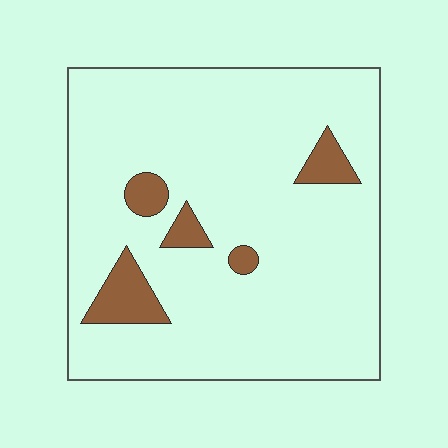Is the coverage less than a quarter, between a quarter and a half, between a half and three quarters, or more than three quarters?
Less than a quarter.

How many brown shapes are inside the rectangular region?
5.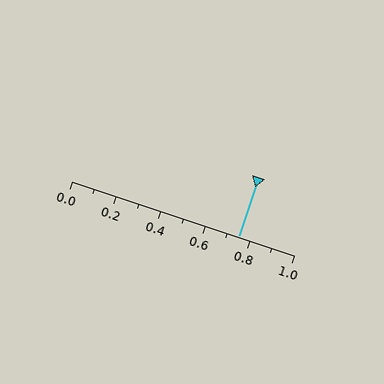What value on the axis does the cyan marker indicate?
The marker indicates approximately 0.75.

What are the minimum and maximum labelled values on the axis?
The axis runs from 0.0 to 1.0.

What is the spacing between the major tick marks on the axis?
The major ticks are spaced 0.2 apart.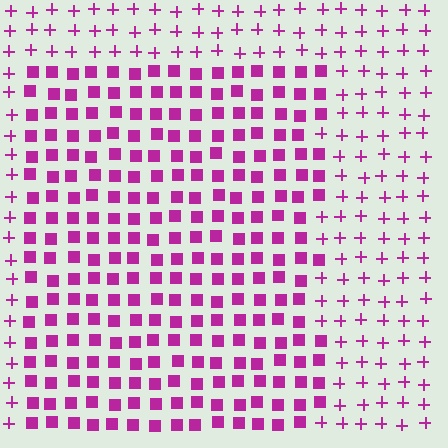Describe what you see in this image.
The image is filled with small magenta elements arranged in a uniform grid. A rectangle-shaped region contains squares, while the surrounding area contains plus signs. The boundary is defined purely by the change in element shape.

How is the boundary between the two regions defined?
The boundary is defined by a change in element shape: squares inside vs. plus signs outside. All elements share the same color and spacing.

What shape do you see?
I see a rectangle.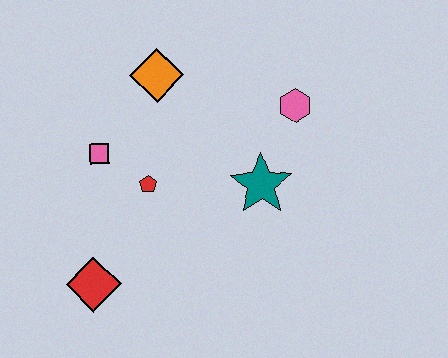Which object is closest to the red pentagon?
The pink square is closest to the red pentagon.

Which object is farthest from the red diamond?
The pink hexagon is farthest from the red diamond.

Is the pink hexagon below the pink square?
No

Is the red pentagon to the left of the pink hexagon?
Yes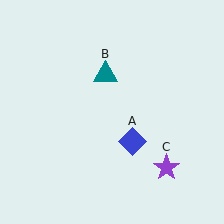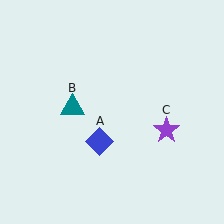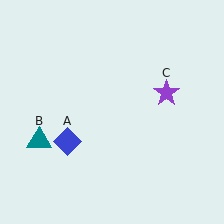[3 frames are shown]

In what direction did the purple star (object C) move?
The purple star (object C) moved up.